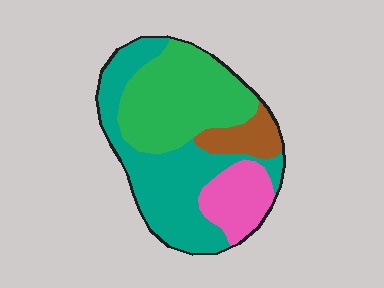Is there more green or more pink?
Green.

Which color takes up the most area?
Teal, at roughly 40%.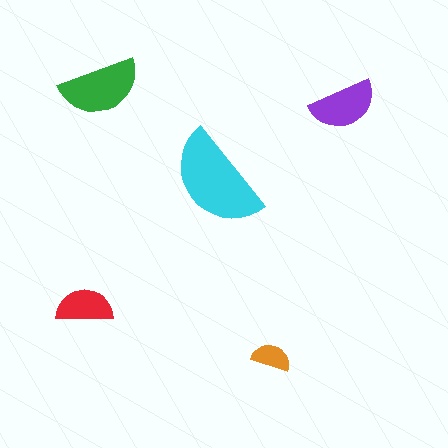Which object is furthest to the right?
The purple semicircle is rightmost.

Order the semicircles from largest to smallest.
the cyan one, the green one, the purple one, the red one, the orange one.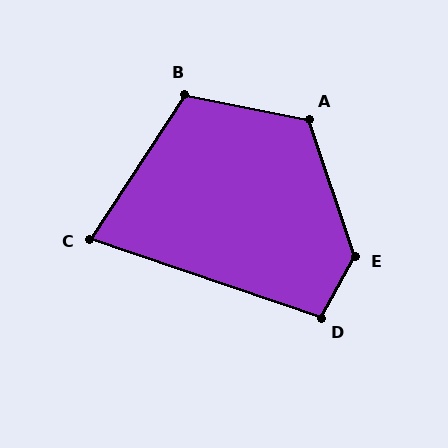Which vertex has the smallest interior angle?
C, at approximately 75 degrees.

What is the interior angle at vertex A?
Approximately 120 degrees (obtuse).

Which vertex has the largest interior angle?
E, at approximately 133 degrees.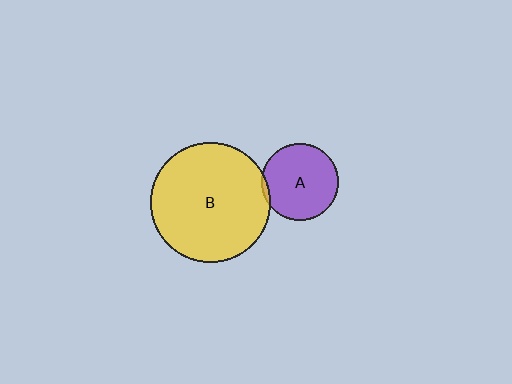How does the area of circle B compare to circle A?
Approximately 2.4 times.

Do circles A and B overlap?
Yes.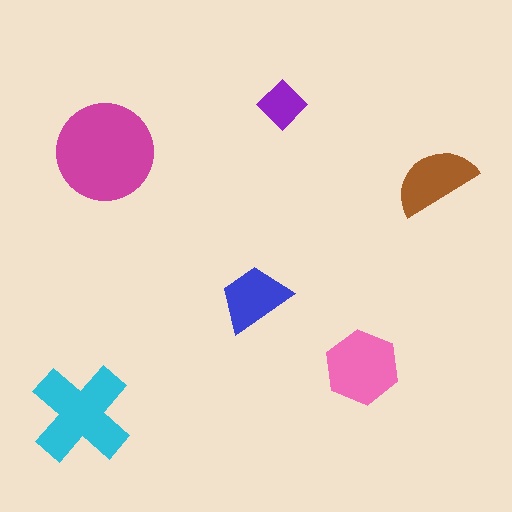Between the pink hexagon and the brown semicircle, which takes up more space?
The pink hexagon.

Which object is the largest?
The magenta circle.